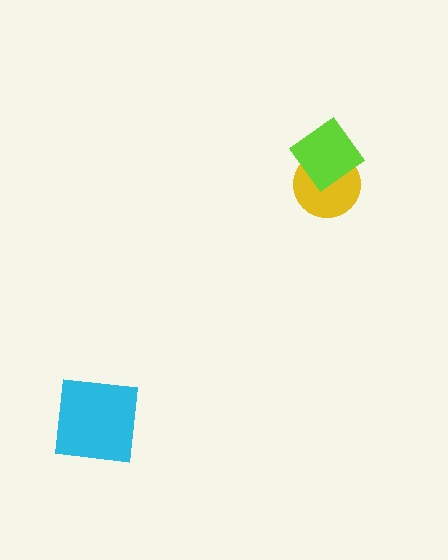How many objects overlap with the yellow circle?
1 object overlaps with the yellow circle.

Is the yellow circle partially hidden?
Yes, it is partially covered by another shape.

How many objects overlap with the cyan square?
0 objects overlap with the cyan square.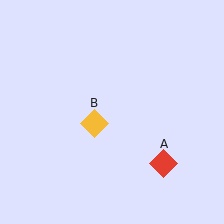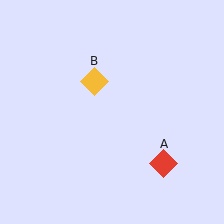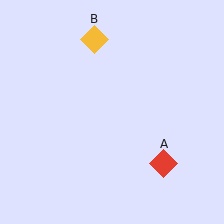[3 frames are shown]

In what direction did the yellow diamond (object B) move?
The yellow diamond (object B) moved up.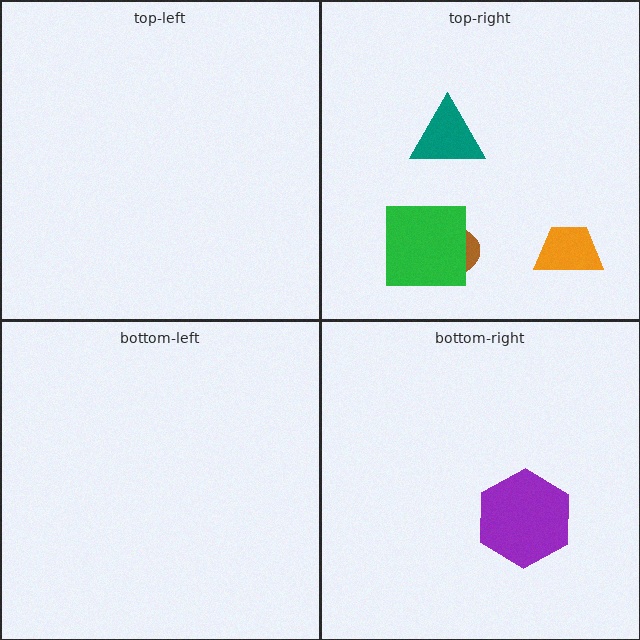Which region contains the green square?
The top-right region.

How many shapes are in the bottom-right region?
1.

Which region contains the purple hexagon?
The bottom-right region.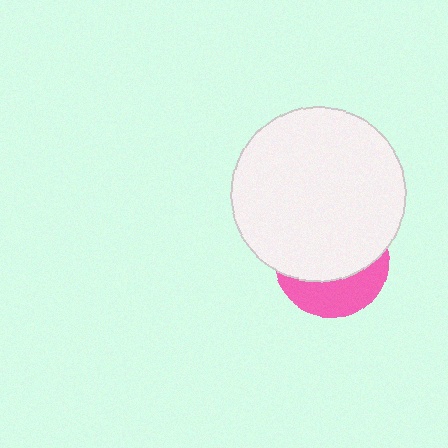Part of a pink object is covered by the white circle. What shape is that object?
It is a circle.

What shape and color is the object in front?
The object in front is a white circle.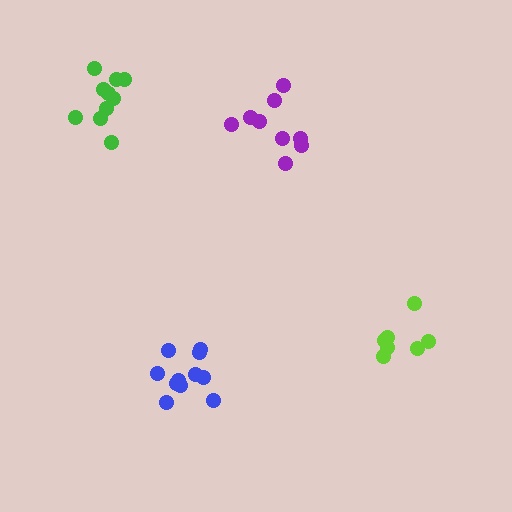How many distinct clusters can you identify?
There are 4 distinct clusters.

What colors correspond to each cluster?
The clusters are colored: blue, purple, lime, green.